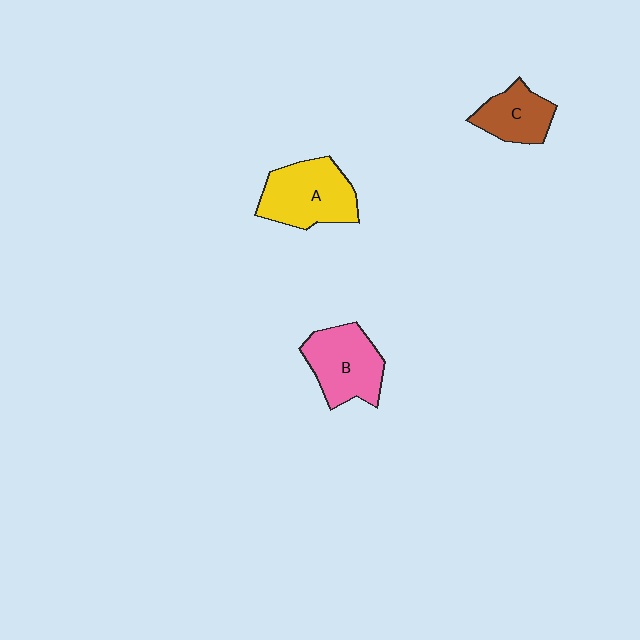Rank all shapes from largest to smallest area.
From largest to smallest: A (yellow), B (pink), C (brown).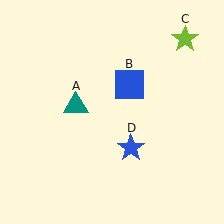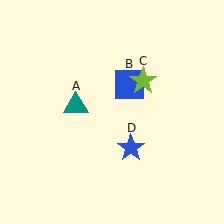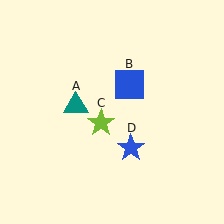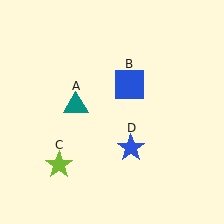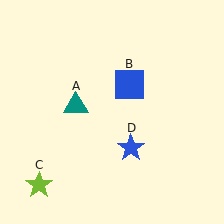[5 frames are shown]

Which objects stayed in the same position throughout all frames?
Teal triangle (object A) and blue square (object B) and blue star (object D) remained stationary.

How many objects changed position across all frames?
1 object changed position: lime star (object C).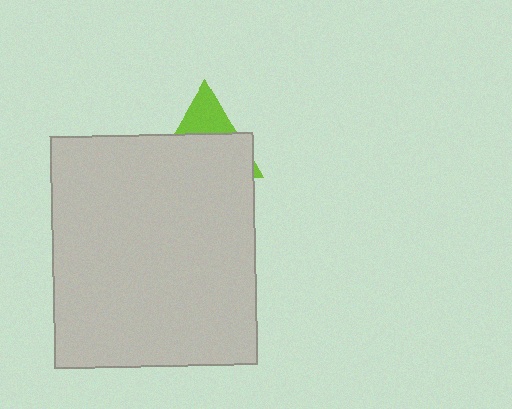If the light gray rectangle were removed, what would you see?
You would see the complete lime triangle.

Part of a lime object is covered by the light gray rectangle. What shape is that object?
It is a triangle.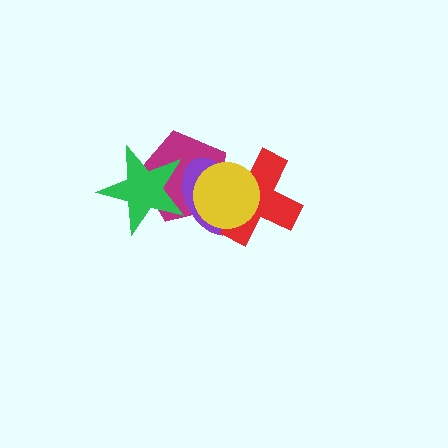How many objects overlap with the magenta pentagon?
4 objects overlap with the magenta pentagon.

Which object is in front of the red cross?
The yellow circle is in front of the red cross.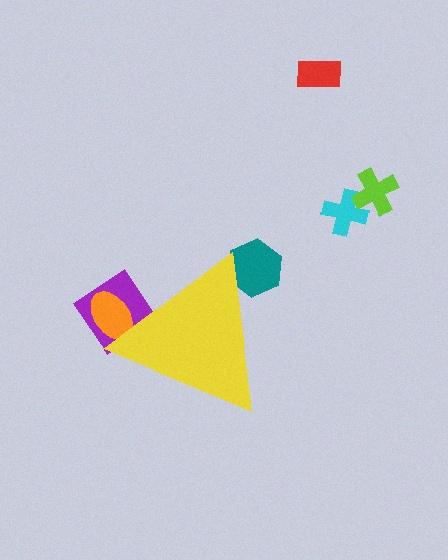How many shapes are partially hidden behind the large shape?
3 shapes are partially hidden.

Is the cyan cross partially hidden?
No, the cyan cross is fully visible.